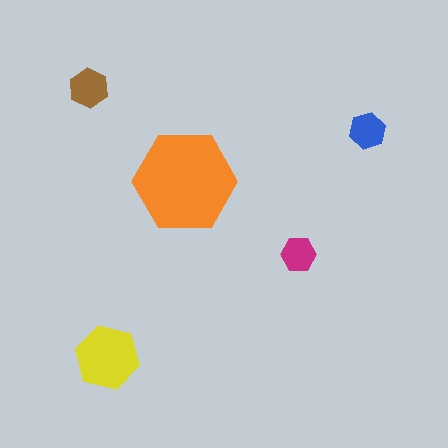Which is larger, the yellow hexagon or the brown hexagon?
The yellow one.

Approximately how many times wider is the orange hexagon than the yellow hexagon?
About 1.5 times wider.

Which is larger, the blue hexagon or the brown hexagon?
The brown one.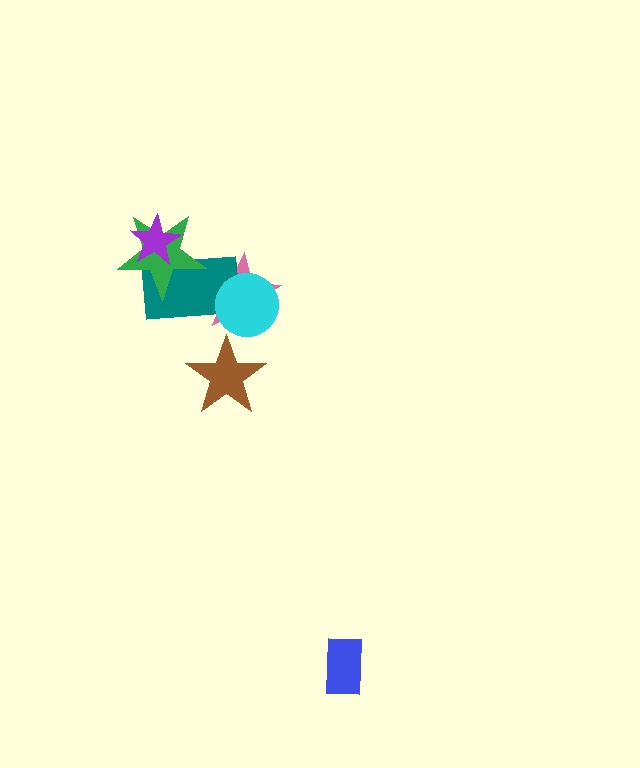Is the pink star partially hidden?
Yes, it is partially covered by another shape.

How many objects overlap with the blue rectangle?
0 objects overlap with the blue rectangle.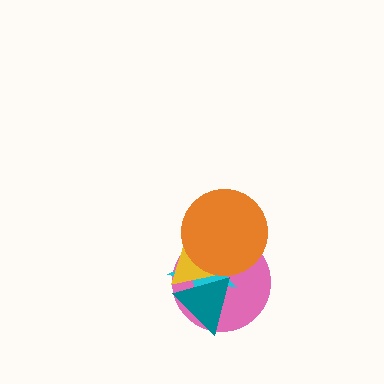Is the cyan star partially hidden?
Yes, it is partially covered by another shape.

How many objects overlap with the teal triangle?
3 objects overlap with the teal triangle.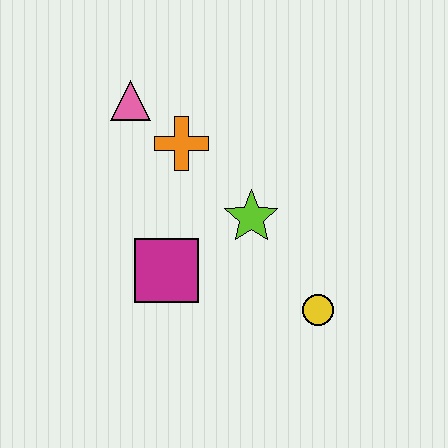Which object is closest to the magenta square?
The lime star is closest to the magenta square.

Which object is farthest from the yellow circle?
The pink triangle is farthest from the yellow circle.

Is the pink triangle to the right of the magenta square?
No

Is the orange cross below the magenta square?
No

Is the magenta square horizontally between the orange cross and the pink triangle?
Yes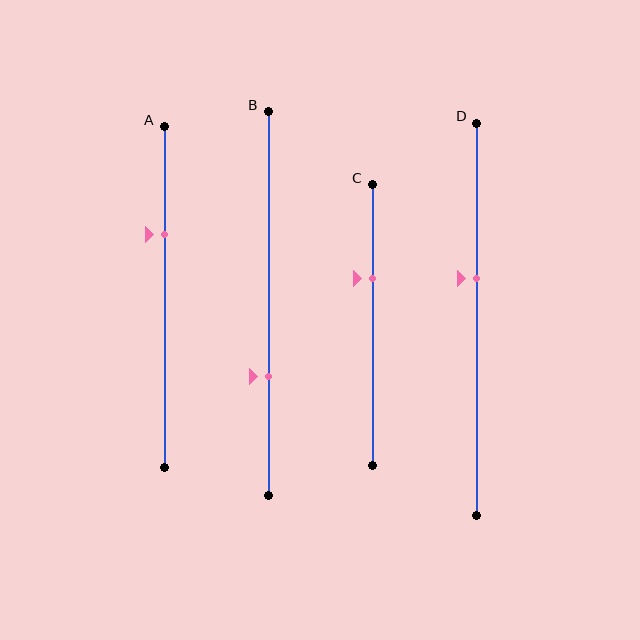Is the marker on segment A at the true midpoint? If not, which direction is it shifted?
No, the marker on segment A is shifted upward by about 18% of the segment length.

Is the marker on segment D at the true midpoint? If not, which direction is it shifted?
No, the marker on segment D is shifted upward by about 10% of the segment length.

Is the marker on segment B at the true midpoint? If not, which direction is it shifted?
No, the marker on segment B is shifted downward by about 19% of the segment length.